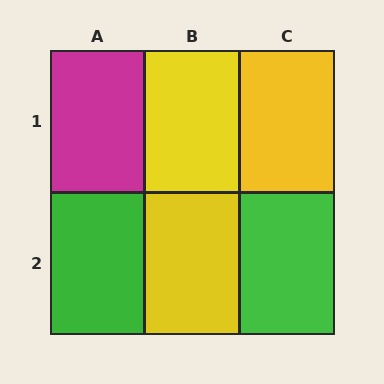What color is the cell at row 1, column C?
Yellow.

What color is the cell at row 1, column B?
Yellow.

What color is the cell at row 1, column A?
Magenta.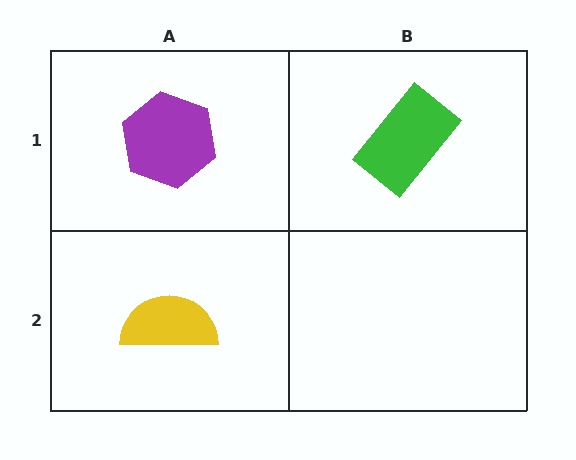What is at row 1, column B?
A green rectangle.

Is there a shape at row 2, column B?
No, that cell is empty.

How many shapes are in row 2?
1 shape.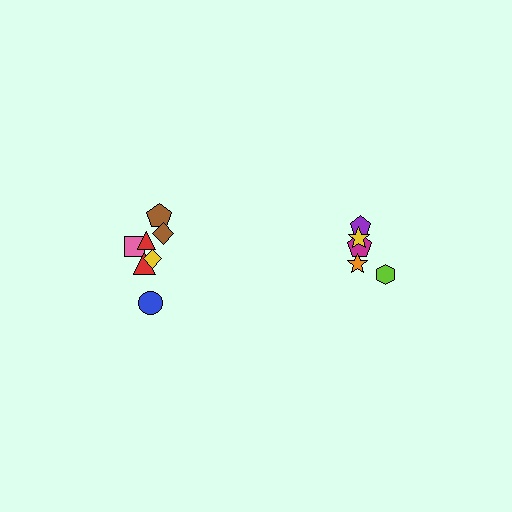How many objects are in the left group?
There are 7 objects.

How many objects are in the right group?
There are 5 objects.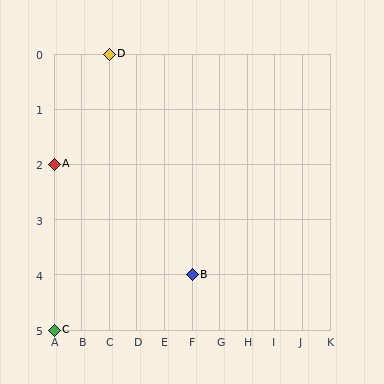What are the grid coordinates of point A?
Point A is at grid coordinates (A, 2).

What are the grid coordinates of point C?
Point C is at grid coordinates (A, 5).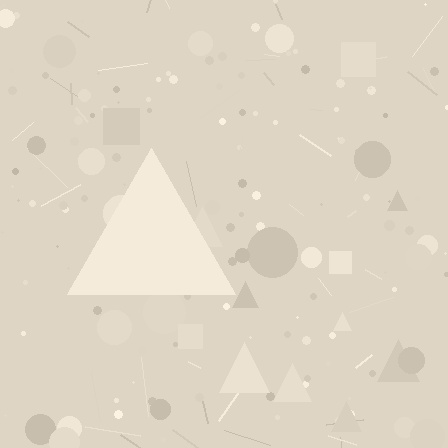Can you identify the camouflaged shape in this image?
The camouflaged shape is a triangle.